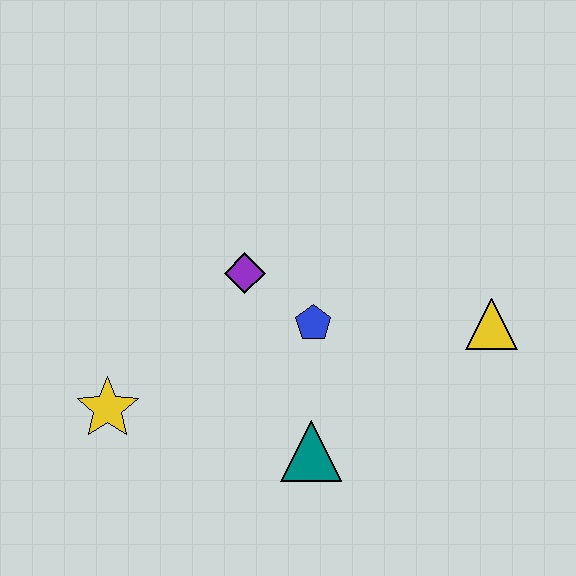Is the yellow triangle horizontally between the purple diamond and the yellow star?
No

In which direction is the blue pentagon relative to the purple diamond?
The blue pentagon is to the right of the purple diamond.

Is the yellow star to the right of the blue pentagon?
No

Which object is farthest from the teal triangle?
The yellow triangle is farthest from the teal triangle.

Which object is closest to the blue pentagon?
The purple diamond is closest to the blue pentagon.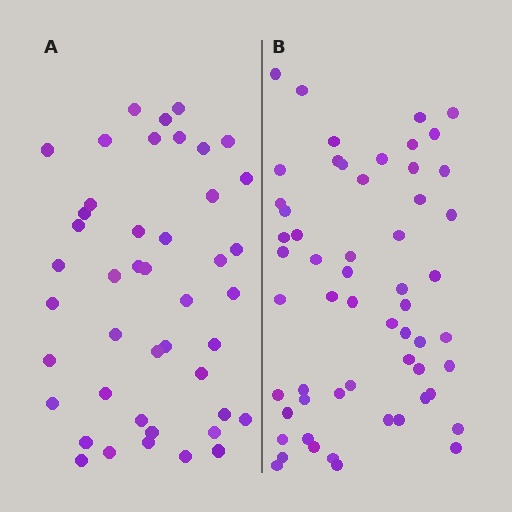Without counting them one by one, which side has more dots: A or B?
Region B (the right region) has more dots.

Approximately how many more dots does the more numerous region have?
Region B has approximately 15 more dots than region A.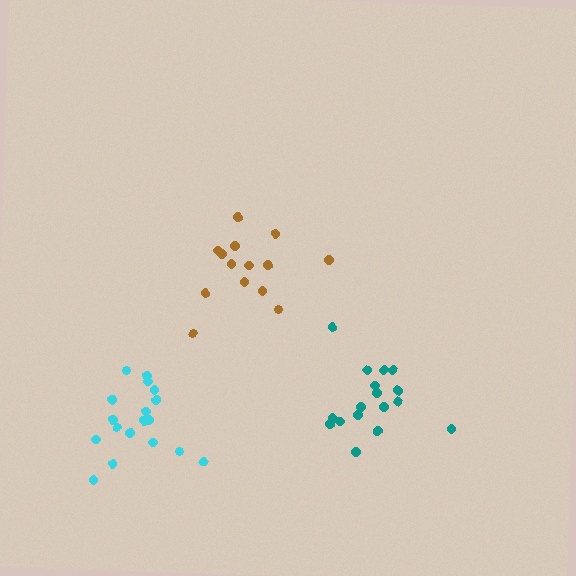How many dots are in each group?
Group 1: 18 dots, Group 2: 17 dots, Group 3: 14 dots (49 total).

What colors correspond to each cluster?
The clusters are colored: cyan, teal, brown.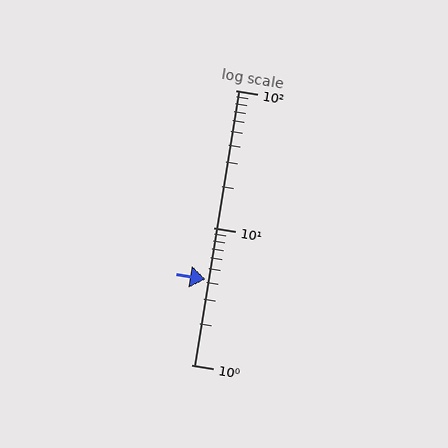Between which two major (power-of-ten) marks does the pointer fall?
The pointer is between 1 and 10.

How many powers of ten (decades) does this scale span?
The scale spans 2 decades, from 1 to 100.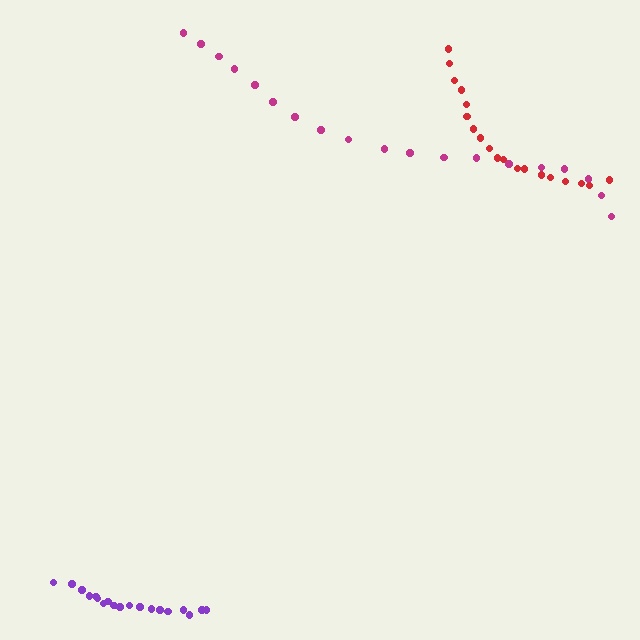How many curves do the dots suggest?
There are 3 distinct paths.